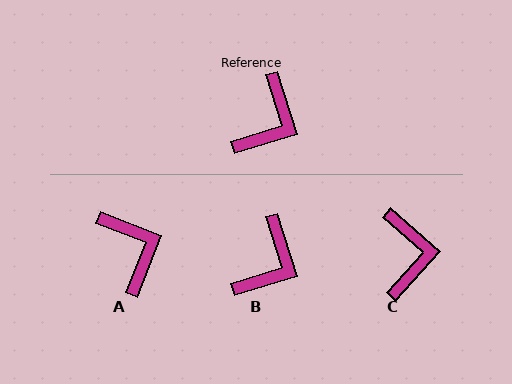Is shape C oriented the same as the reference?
No, it is off by about 31 degrees.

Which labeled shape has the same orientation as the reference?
B.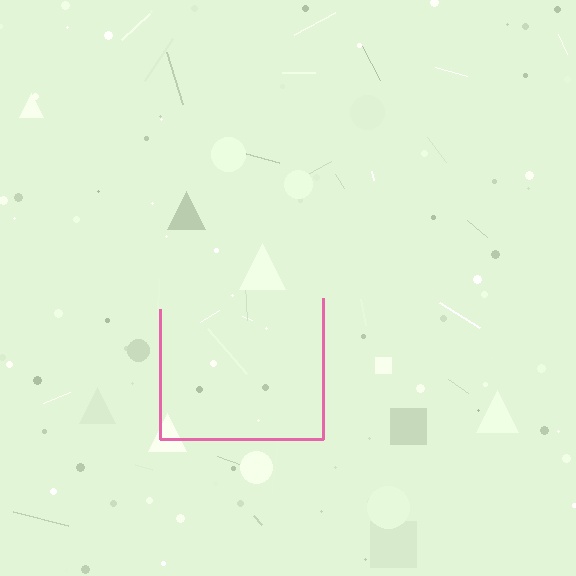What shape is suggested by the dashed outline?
The dashed outline suggests a square.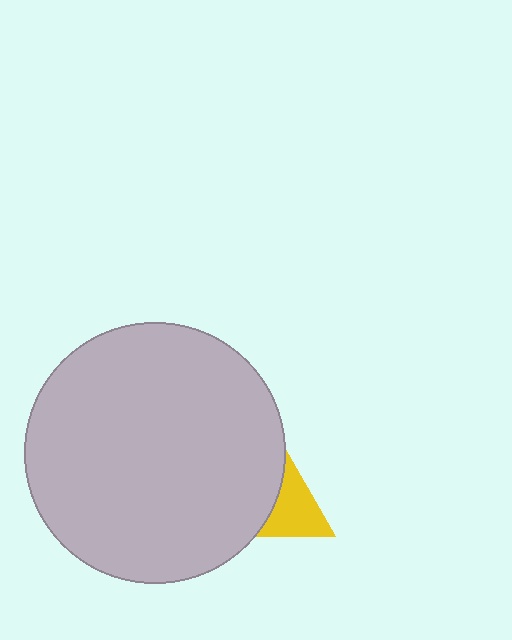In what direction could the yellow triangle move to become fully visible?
The yellow triangle could move right. That would shift it out from behind the light gray circle entirely.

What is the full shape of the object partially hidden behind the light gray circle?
The partially hidden object is a yellow triangle.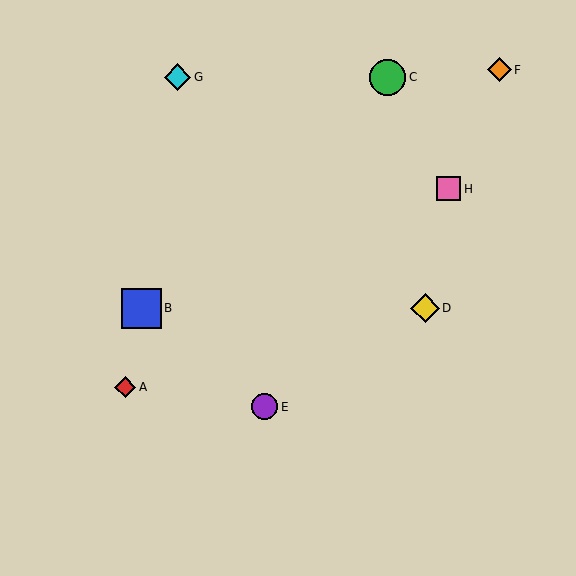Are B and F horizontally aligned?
No, B is at y≈308 and F is at y≈70.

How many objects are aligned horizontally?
2 objects (B, D) are aligned horizontally.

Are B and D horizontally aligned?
Yes, both are at y≈308.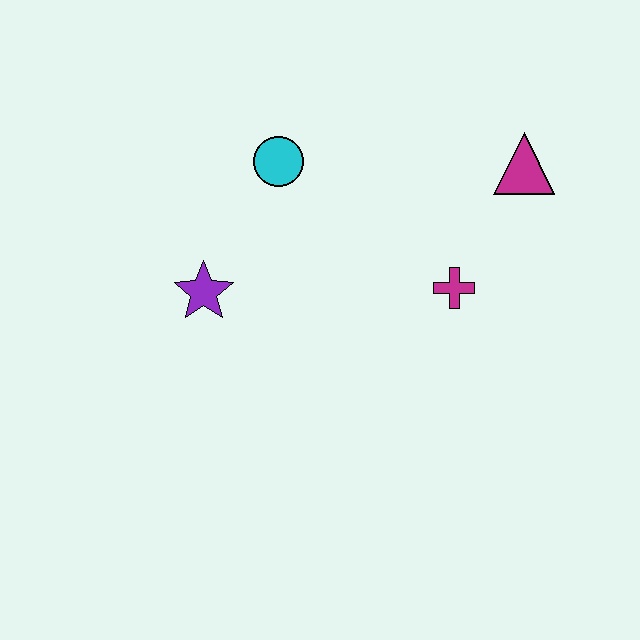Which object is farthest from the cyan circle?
The magenta triangle is farthest from the cyan circle.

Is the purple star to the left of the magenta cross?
Yes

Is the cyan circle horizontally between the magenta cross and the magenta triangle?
No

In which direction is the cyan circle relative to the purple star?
The cyan circle is above the purple star.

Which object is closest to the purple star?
The cyan circle is closest to the purple star.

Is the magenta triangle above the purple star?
Yes